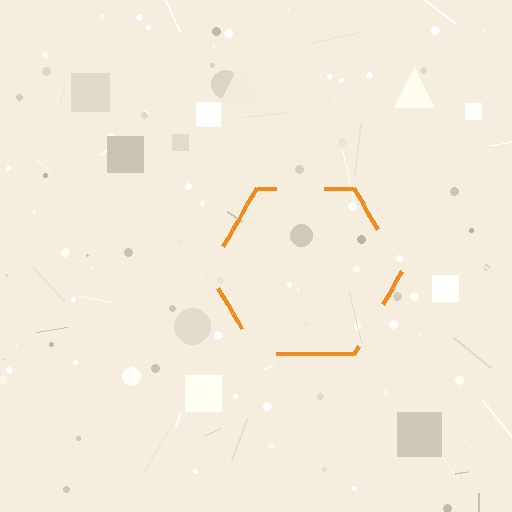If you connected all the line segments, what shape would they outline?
They would outline a hexagon.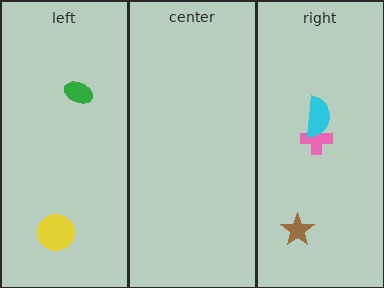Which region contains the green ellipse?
The left region.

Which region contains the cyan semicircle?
The right region.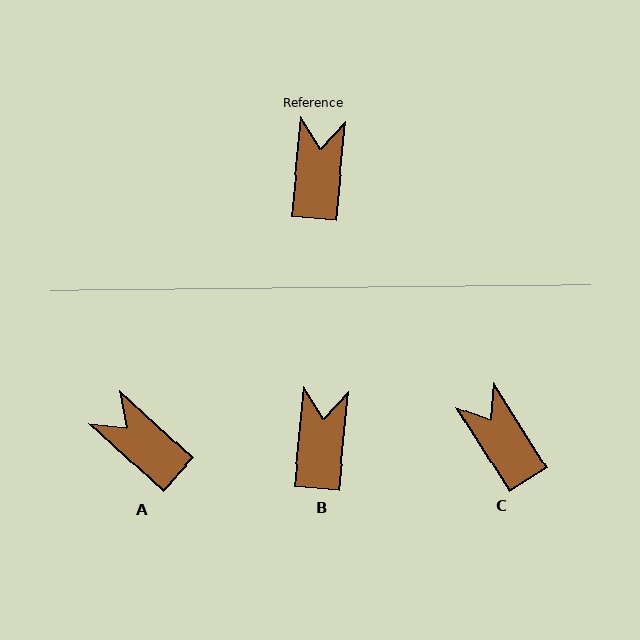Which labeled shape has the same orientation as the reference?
B.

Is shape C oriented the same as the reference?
No, it is off by about 38 degrees.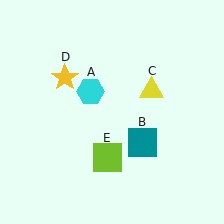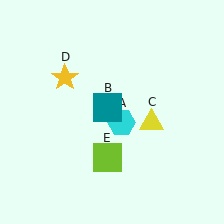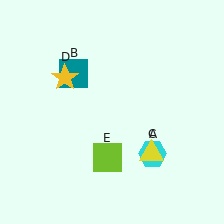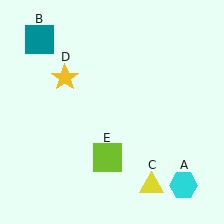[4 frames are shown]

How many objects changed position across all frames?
3 objects changed position: cyan hexagon (object A), teal square (object B), yellow triangle (object C).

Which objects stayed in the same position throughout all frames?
Yellow star (object D) and lime square (object E) remained stationary.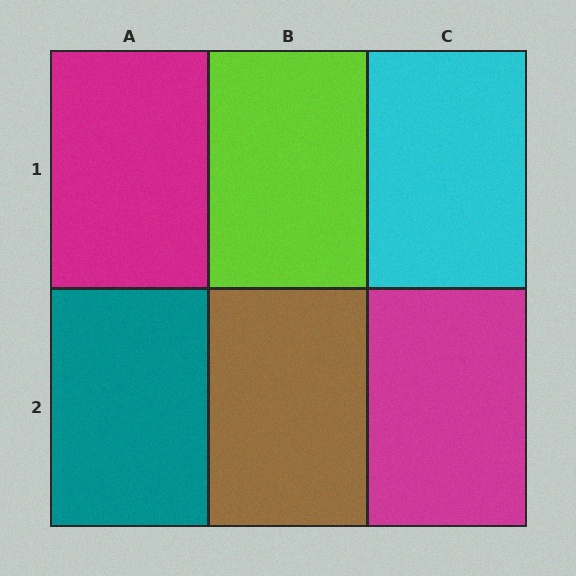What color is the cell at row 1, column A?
Magenta.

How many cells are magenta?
2 cells are magenta.